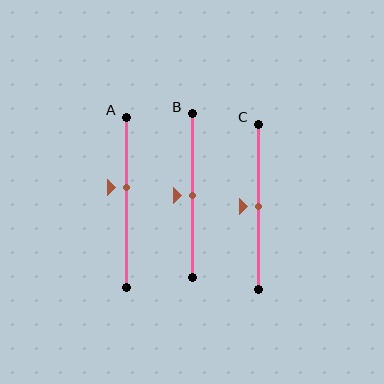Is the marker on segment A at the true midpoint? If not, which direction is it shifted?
No, the marker on segment A is shifted upward by about 9% of the segment length.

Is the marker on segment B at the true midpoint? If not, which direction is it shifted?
Yes, the marker on segment B is at the true midpoint.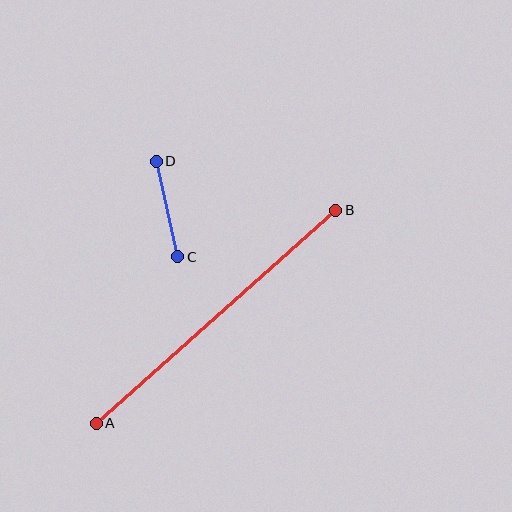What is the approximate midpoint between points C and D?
The midpoint is at approximately (167, 209) pixels.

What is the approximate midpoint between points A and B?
The midpoint is at approximately (216, 317) pixels.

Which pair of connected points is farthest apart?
Points A and B are farthest apart.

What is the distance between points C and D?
The distance is approximately 98 pixels.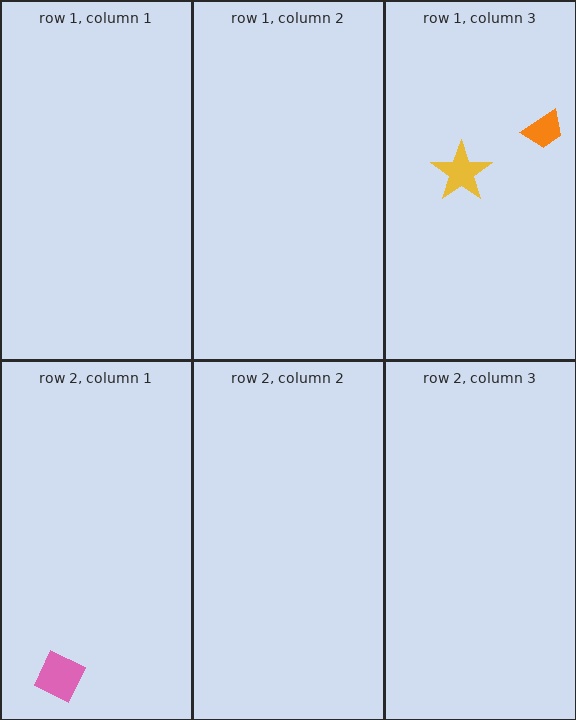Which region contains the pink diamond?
The row 2, column 1 region.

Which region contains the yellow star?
The row 1, column 3 region.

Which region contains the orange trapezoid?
The row 1, column 3 region.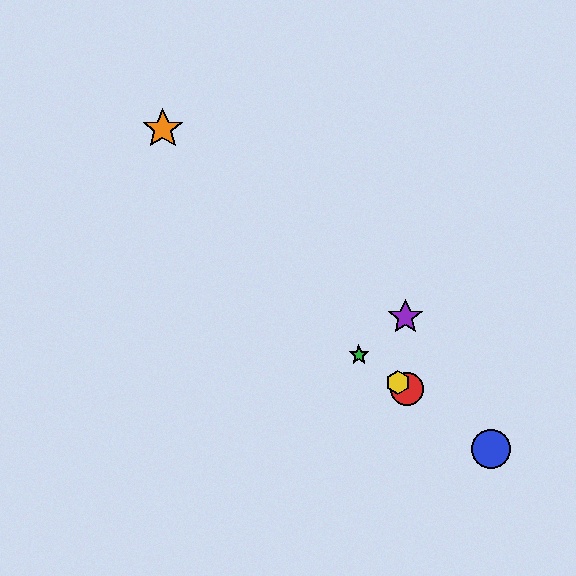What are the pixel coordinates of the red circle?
The red circle is at (407, 389).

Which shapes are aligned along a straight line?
The red circle, the blue circle, the green star, the yellow hexagon are aligned along a straight line.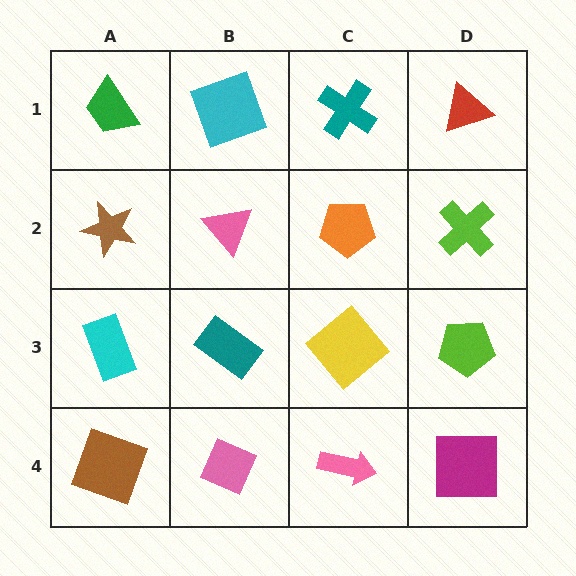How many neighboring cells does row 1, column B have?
3.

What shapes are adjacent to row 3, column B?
A pink triangle (row 2, column B), a pink diamond (row 4, column B), a cyan rectangle (row 3, column A), a yellow diamond (row 3, column C).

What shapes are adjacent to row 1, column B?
A pink triangle (row 2, column B), a green trapezoid (row 1, column A), a teal cross (row 1, column C).